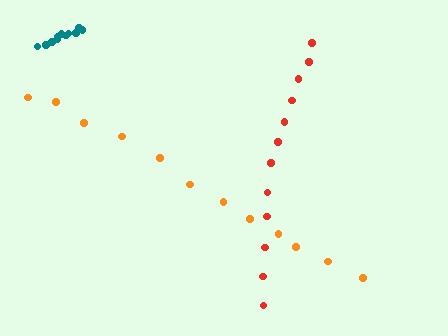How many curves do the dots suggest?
There are 3 distinct paths.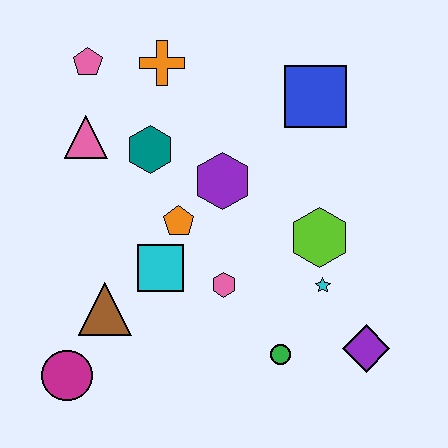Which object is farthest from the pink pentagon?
The purple diamond is farthest from the pink pentagon.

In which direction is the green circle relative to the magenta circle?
The green circle is to the right of the magenta circle.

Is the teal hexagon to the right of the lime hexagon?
No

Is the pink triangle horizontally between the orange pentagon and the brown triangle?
No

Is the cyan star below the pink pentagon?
Yes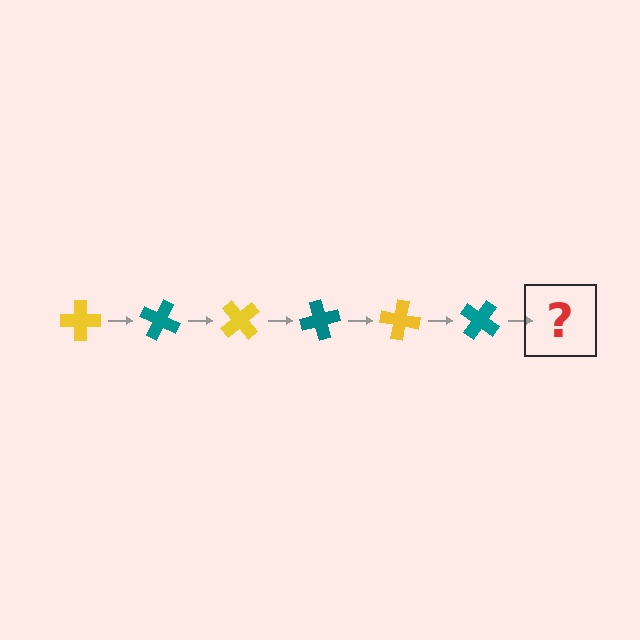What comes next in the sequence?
The next element should be a yellow cross, rotated 150 degrees from the start.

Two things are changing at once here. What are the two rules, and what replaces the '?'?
The two rules are that it rotates 25 degrees each step and the color cycles through yellow and teal. The '?' should be a yellow cross, rotated 150 degrees from the start.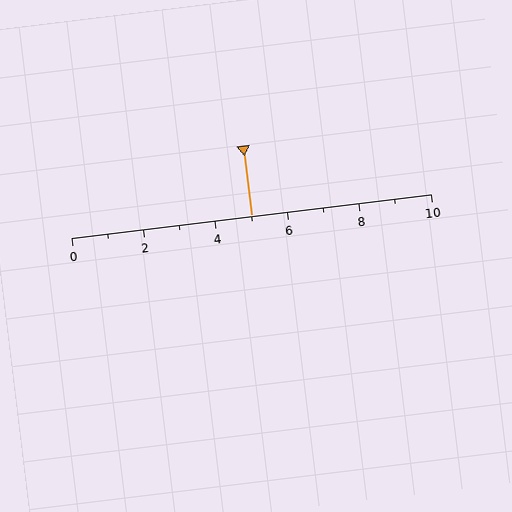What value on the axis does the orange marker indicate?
The marker indicates approximately 5.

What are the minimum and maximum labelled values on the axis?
The axis runs from 0 to 10.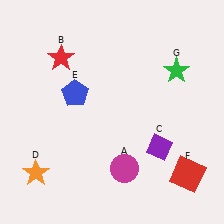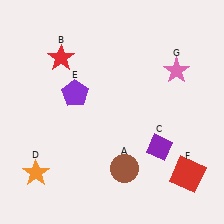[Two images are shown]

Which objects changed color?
A changed from magenta to brown. E changed from blue to purple. G changed from green to pink.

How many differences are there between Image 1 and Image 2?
There are 3 differences between the two images.